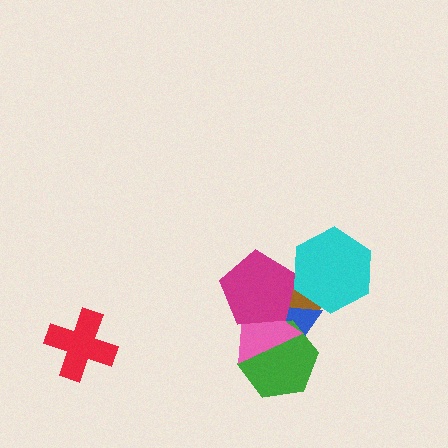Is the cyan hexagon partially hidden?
No, no other shape covers it.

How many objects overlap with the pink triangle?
4 objects overlap with the pink triangle.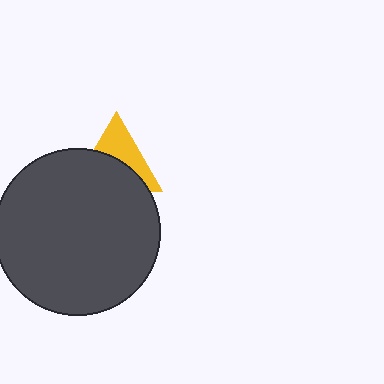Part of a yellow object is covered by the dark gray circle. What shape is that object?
It is a triangle.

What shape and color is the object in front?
The object in front is a dark gray circle.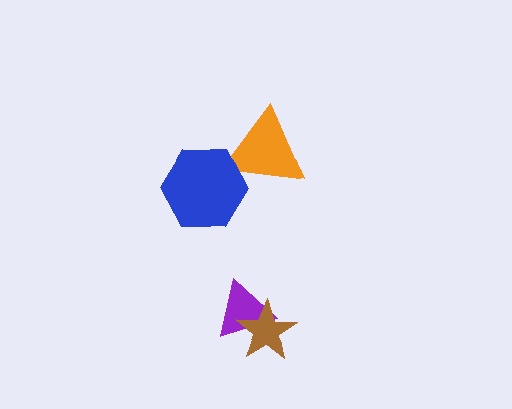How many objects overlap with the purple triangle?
1 object overlaps with the purple triangle.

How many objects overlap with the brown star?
1 object overlaps with the brown star.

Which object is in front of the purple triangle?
The brown star is in front of the purple triangle.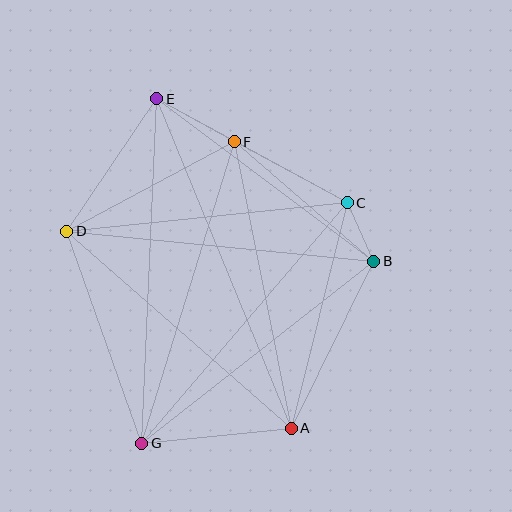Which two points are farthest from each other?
Points A and E are farthest from each other.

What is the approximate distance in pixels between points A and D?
The distance between A and D is approximately 299 pixels.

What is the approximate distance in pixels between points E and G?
The distance between E and G is approximately 345 pixels.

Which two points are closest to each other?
Points B and C are closest to each other.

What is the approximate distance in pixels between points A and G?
The distance between A and G is approximately 150 pixels.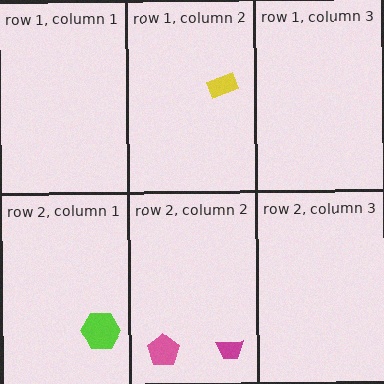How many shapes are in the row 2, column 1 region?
1.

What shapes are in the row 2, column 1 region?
The lime hexagon.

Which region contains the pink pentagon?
The row 2, column 2 region.